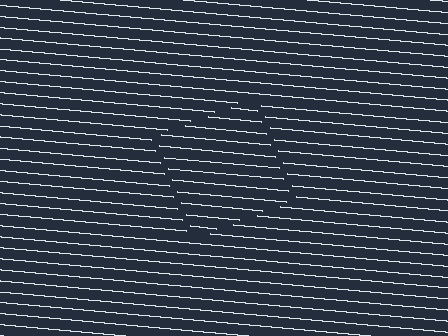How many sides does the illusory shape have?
4 sides — the line-ends trace a square.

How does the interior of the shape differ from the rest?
The interior of the shape contains the same grating, shifted by half a period — the contour is defined by the phase discontinuity where line-ends from the inner and outer gratings abut.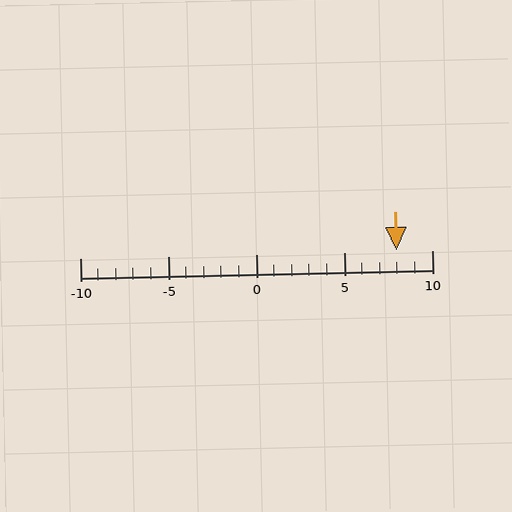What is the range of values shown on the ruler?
The ruler shows values from -10 to 10.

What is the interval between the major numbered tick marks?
The major tick marks are spaced 5 units apart.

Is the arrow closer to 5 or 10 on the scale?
The arrow is closer to 10.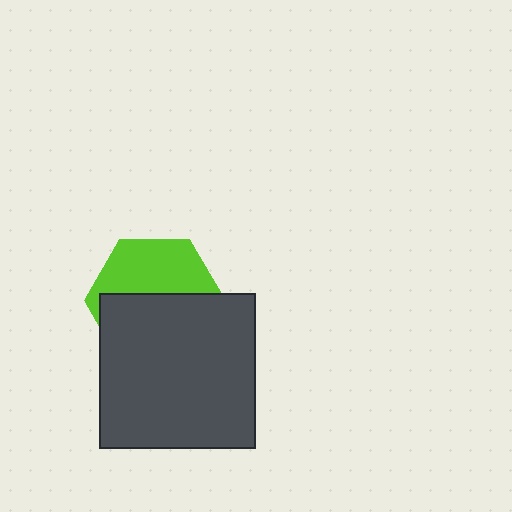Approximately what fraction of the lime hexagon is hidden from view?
Roughly 55% of the lime hexagon is hidden behind the dark gray square.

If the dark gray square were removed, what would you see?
You would see the complete lime hexagon.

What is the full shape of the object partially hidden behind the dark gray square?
The partially hidden object is a lime hexagon.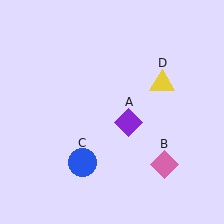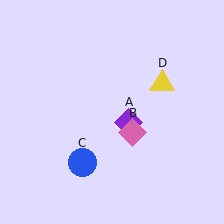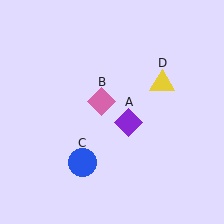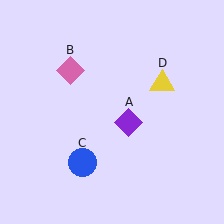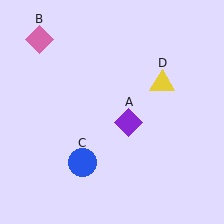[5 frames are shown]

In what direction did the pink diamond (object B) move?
The pink diamond (object B) moved up and to the left.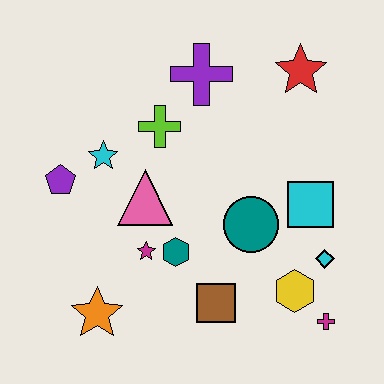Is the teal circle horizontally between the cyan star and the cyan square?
Yes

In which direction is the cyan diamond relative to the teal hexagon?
The cyan diamond is to the right of the teal hexagon.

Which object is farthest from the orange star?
The red star is farthest from the orange star.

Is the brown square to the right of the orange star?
Yes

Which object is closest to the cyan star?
The purple pentagon is closest to the cyan star.